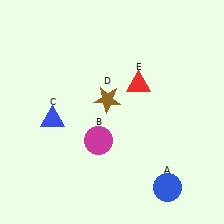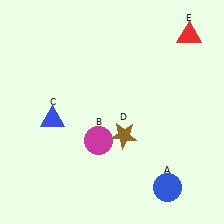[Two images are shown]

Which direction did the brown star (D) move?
The brown star (D) moved down.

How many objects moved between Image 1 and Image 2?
2 objects moved between the two images.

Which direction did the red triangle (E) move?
The red triangle (E) moved right.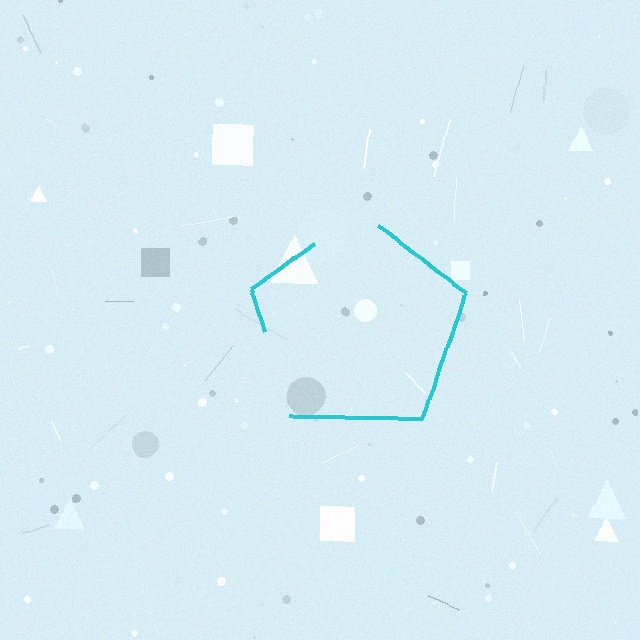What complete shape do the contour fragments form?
The contour fragments form a pentagon.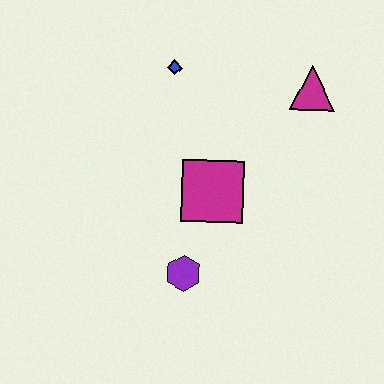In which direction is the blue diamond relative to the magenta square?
The blue diamond is above the magenta square.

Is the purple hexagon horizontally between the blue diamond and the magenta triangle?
Yes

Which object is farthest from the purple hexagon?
The magenta triangle is farthest from the purple hexagon.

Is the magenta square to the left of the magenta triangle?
Yes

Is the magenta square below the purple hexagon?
No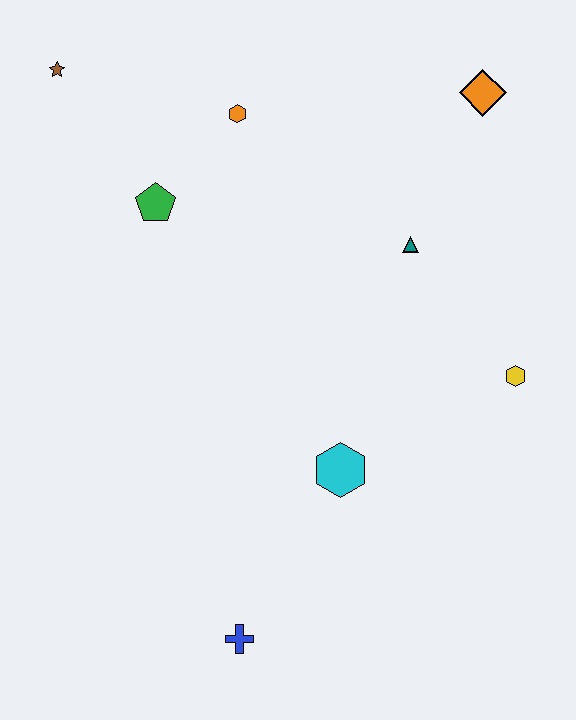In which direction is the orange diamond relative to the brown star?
The orange diamond is to the right of the brown star.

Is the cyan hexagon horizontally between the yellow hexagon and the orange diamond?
No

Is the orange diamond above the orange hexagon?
Yes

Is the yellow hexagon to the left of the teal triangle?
No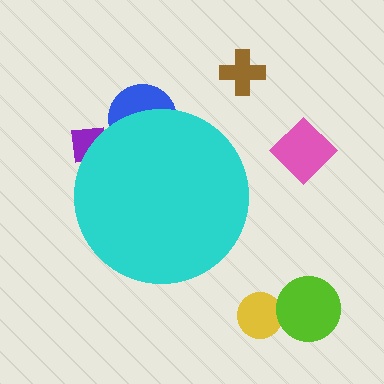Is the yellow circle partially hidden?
No, the yellow circle is fully visible.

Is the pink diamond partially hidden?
No, the pink diamond is fully visible.